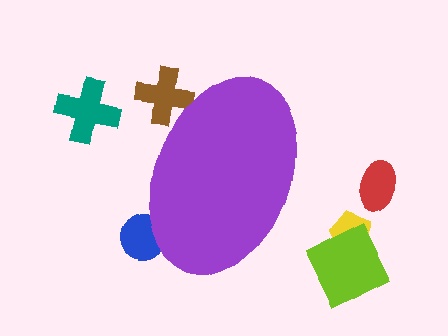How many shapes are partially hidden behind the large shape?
2 shapes are partially hidden.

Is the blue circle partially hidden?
Yes, the blue circle is partially hidden behind the purple ellipse.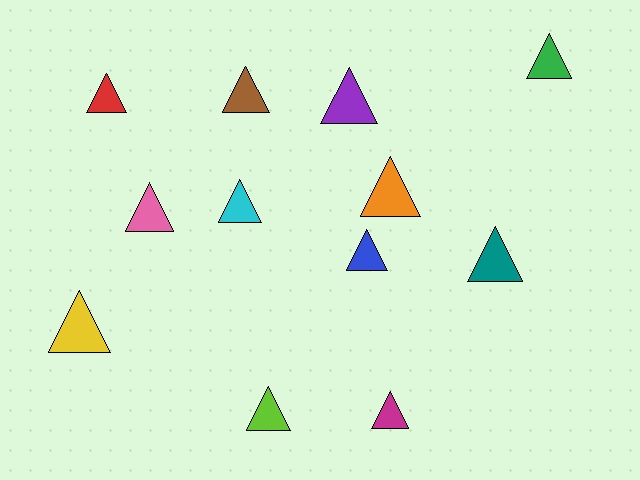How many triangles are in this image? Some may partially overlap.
There are 12 triangles.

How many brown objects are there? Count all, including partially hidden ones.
There is 1 brown object.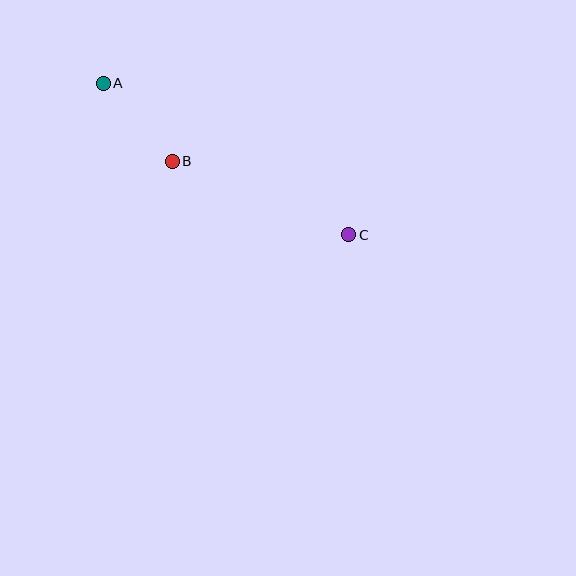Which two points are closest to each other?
Points A and B are closest to each other.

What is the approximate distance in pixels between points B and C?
The distance between B and C is approximately 191 pixels.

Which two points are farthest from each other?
Points A and C are farthest from each other.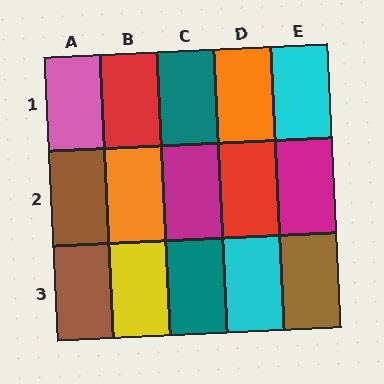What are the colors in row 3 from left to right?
Brown, yellow, teal, cyan, brown.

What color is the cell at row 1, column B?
Red.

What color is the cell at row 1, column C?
Teal.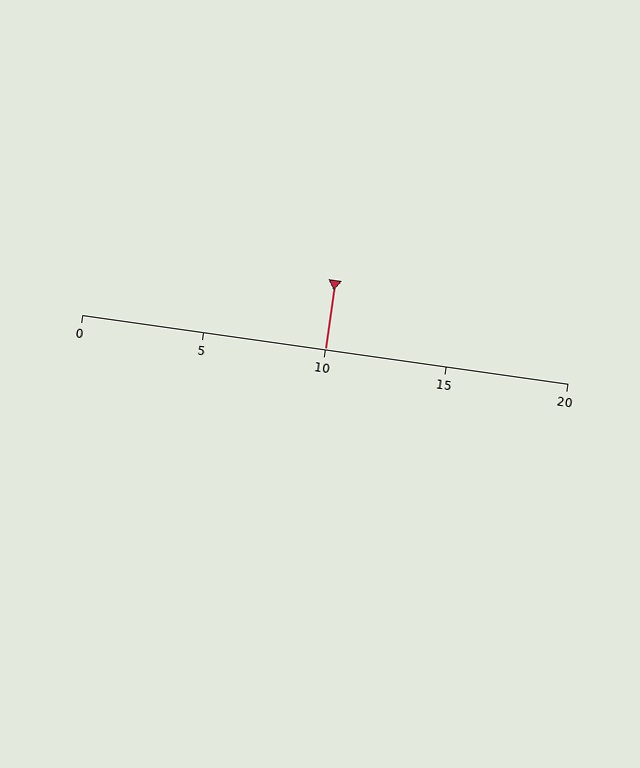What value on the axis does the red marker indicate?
The marker indicates approximately 10.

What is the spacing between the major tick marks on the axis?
The major ticks are spaced 5 apart.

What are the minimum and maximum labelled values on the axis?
The axis runs from 0 to 20.